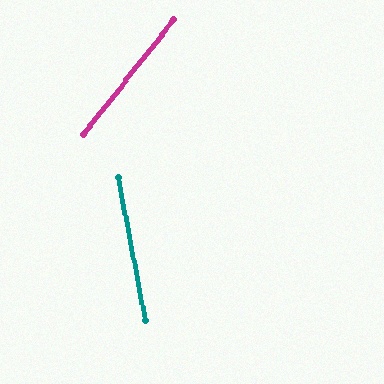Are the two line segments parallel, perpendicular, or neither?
Neither parallel nor perpendicular — they differ by about 49°.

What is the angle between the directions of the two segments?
Approximately 49 degrees.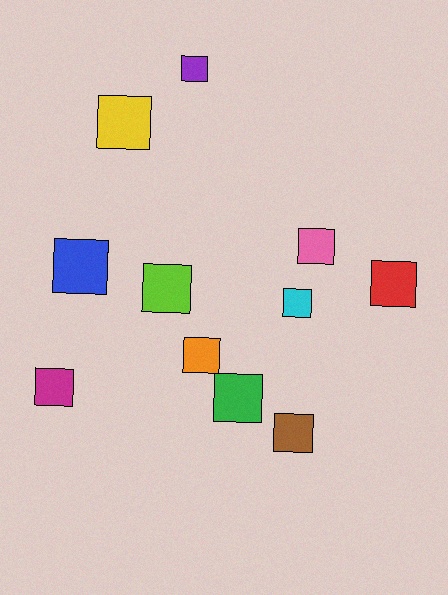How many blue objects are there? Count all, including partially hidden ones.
There is 1 blue object.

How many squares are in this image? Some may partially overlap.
There are 11 squares.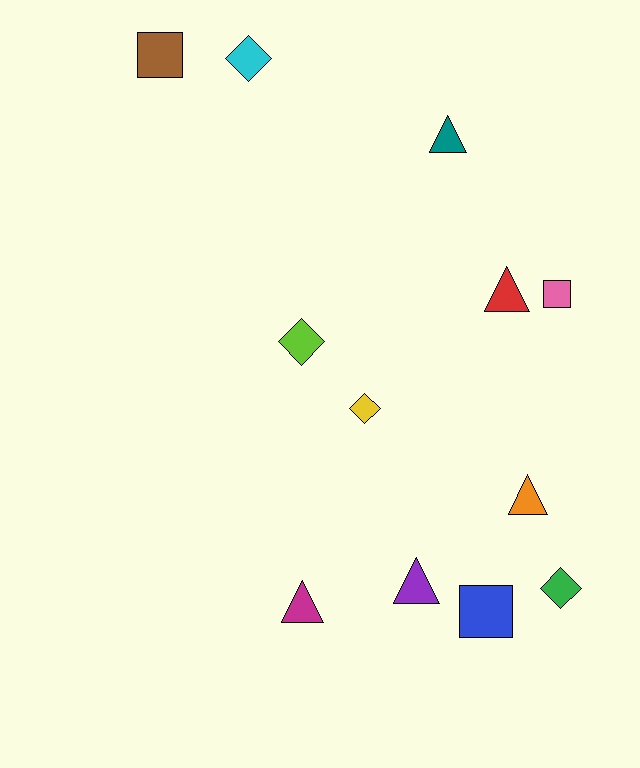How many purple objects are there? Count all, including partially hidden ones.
There is 1 purple object.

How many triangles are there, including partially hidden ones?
There are 5 triangles.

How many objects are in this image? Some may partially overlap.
There are 12 objects.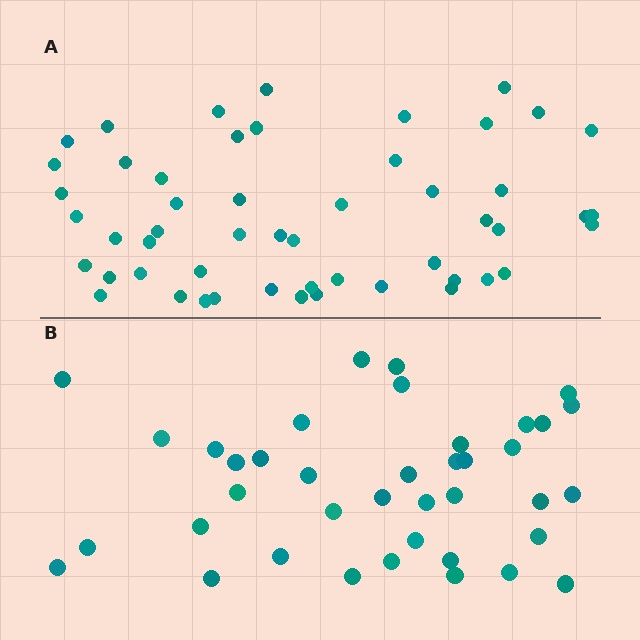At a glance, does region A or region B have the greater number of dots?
Region A (the top region) has more dots.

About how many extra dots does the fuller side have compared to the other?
Region A has approximately 15 more dots than region B.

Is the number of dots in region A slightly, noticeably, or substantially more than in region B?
Region A has noticeably more, but not dramatically so. The ratio is roughly 1.3 to 1.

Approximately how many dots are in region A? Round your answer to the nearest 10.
About 50 dots. (The exact count is 52, which rounds to 50.)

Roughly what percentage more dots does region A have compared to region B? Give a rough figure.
About 35% more.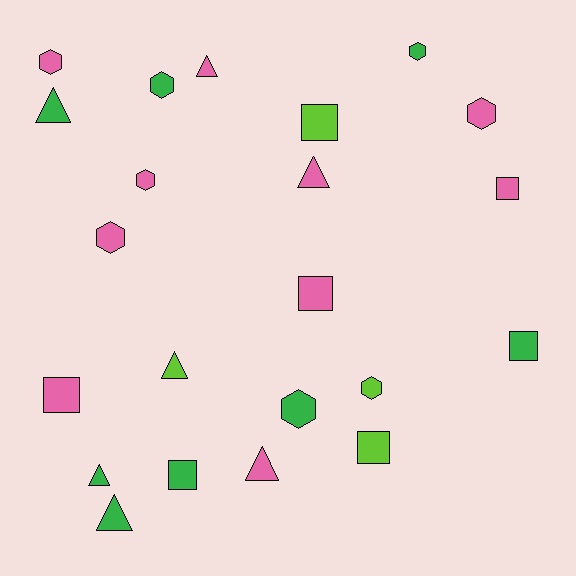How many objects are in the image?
There are 22 objects.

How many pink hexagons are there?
There are 4 pink hexagons.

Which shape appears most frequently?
Hexagon, with 8 objects.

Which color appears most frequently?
Pink, with 10 objects.